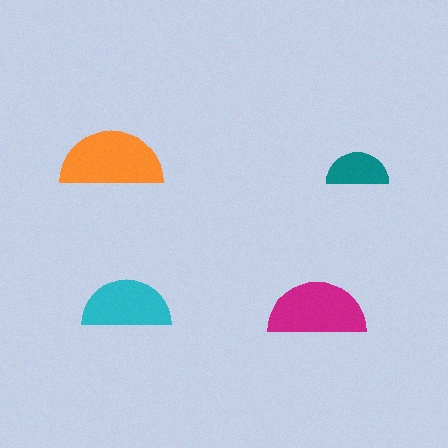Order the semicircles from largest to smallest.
the orange one, the magenta one, the cyan one, the teal one.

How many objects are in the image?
There are 4 objects in the image.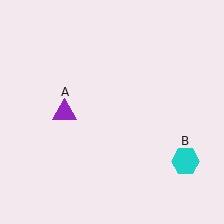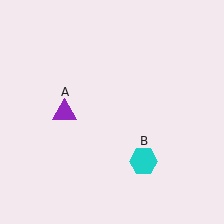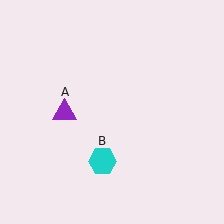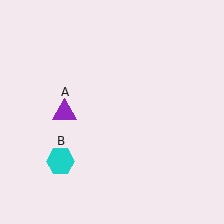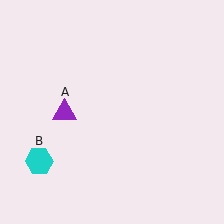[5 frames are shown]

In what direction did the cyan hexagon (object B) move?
The cyan hexagon (object B) moved left.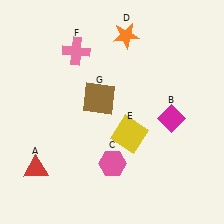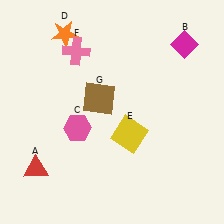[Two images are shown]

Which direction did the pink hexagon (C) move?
The pink hexagon (C) moved up.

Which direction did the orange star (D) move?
The orange star (D) moved left.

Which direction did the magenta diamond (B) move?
The magenta diamond (B) moved up.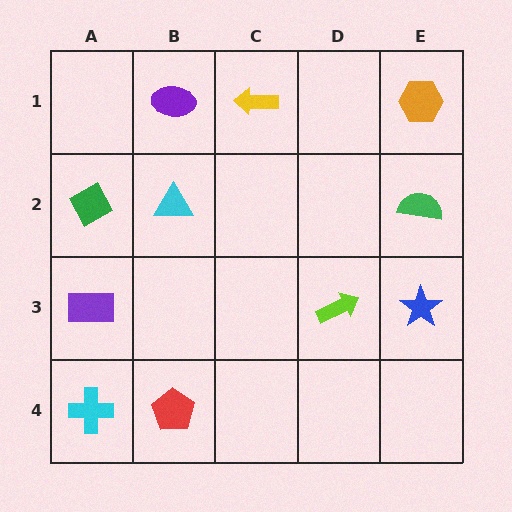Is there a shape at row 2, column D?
No, that cell is empty.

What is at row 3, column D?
A lime arrow.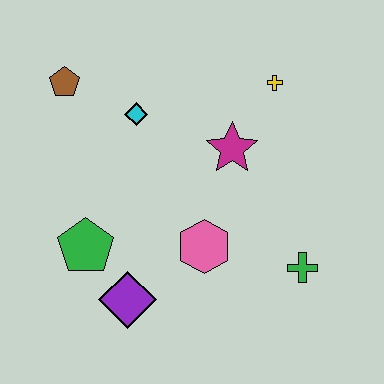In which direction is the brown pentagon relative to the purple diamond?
The brown pentagon is above the purple diamond.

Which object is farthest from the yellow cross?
The purple diamond is farthest from the yellow cross.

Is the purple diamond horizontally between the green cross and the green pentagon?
Yes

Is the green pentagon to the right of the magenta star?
No